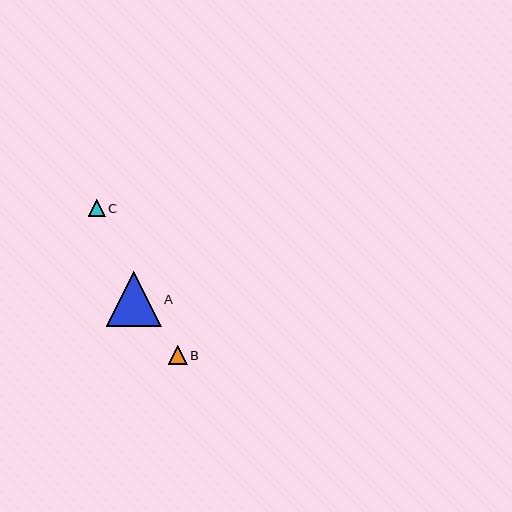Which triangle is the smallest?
Triangle C is the smallest with a size of approximately 17 pixels.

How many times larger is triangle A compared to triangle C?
Triangle A is approximately 3.2 times the size of triangle C.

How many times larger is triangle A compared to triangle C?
Triangle A is approximately 3.2 times the size of triangle C.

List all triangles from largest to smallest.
From largest to smallest: A, B, C.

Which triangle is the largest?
Triangle A is the largest with a size of approximately 55 pixels.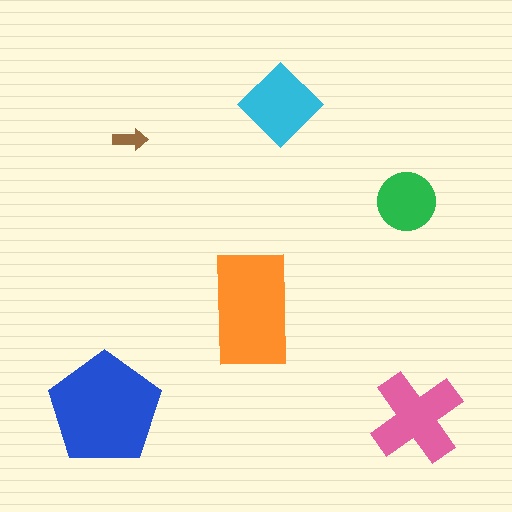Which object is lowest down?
The pink cross is bottommost.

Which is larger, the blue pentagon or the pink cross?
The blue pentagon.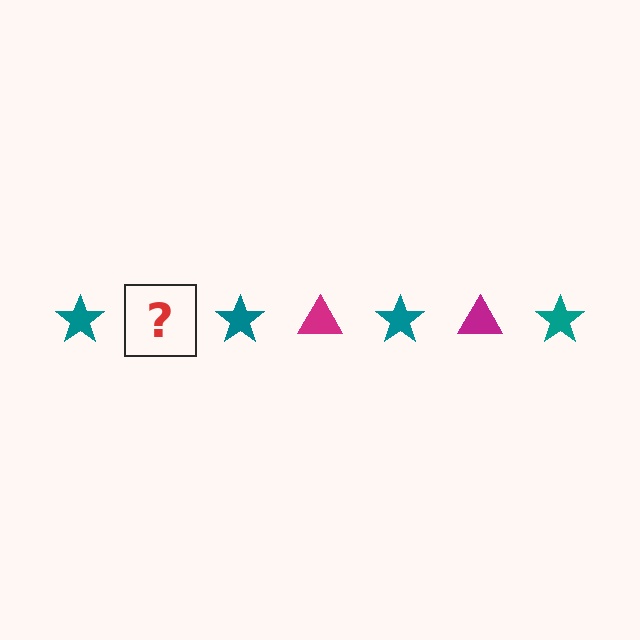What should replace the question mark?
The question mark should be replaced with a magenta triangle.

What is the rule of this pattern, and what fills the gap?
The rule is that the pattern alternates between teal star and magenta triangle. The gap should be filled with a magenta triangle.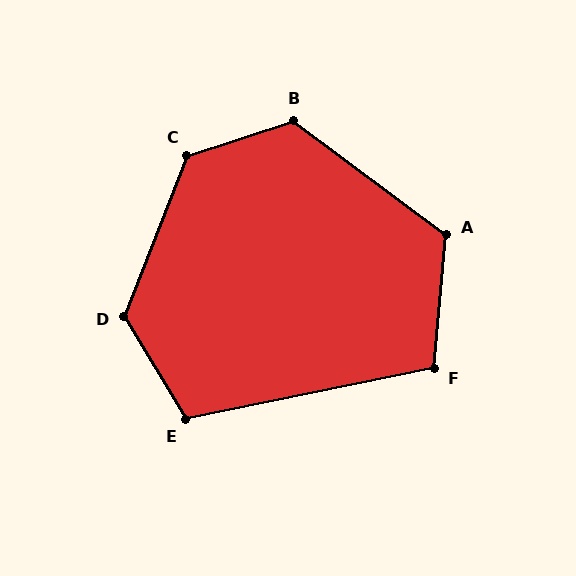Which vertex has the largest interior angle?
C, at approximately 129 degrees.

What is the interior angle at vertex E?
Approximately 109 degrees (obtuse).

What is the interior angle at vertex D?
Approximately 128 degrees (obtuse).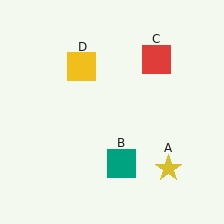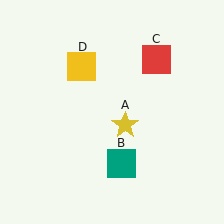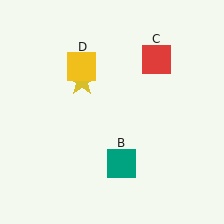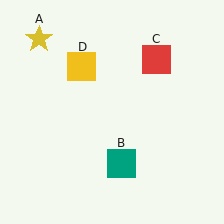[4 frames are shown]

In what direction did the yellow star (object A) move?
The yellow star (object A) moved up and to the left.